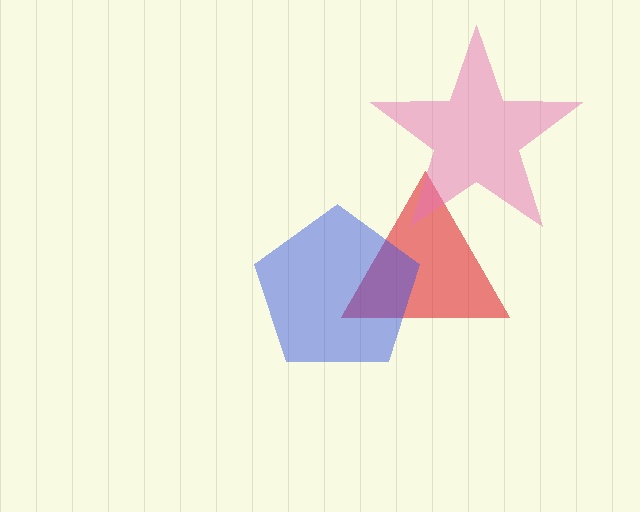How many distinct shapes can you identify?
There are 3 distinct shapes: a red triangle, a blue pentagon, a pink star.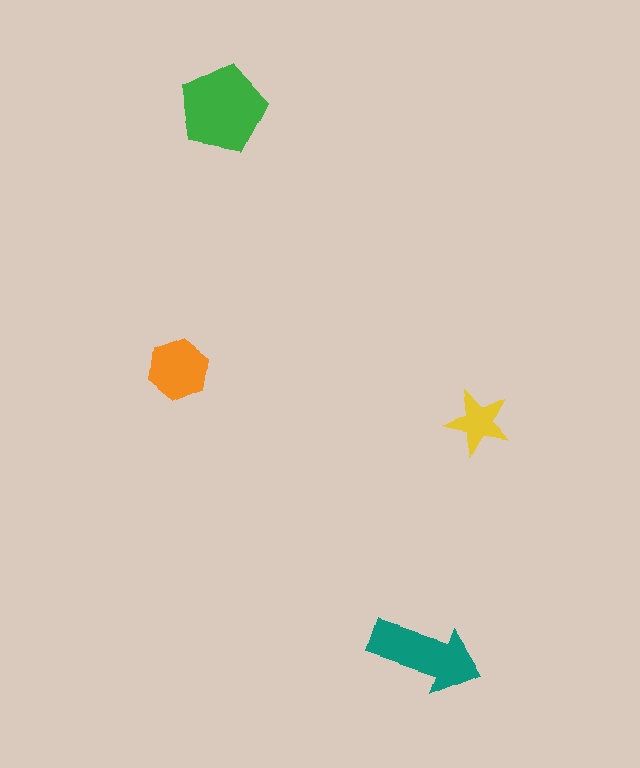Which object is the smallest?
The yellow star.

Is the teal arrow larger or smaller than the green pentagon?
Smaller.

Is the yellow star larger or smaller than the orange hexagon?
Smaller.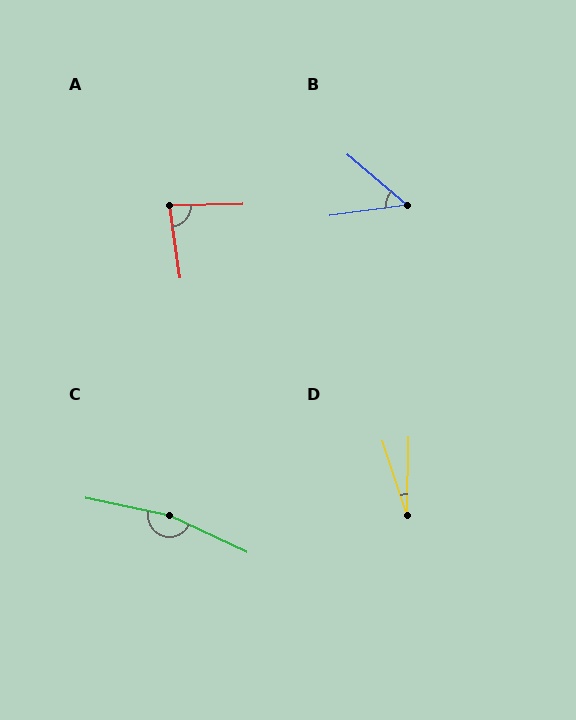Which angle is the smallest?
D, at approximately 19 degrees.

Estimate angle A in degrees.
Approximately 83 degrees.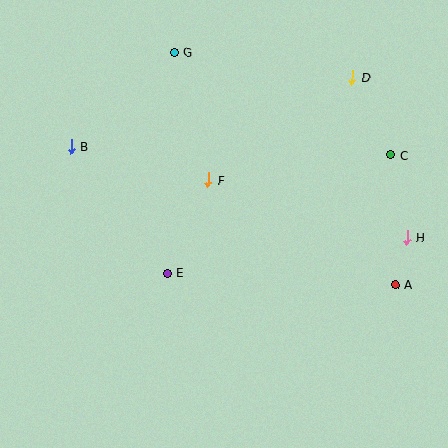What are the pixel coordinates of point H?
Point H is at (407, 237).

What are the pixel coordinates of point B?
Point B is at (71, 147).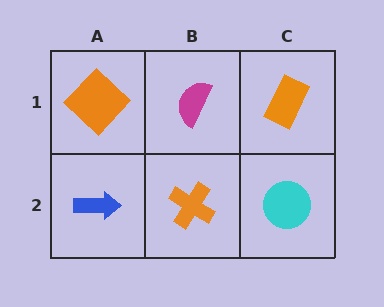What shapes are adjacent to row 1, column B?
An orange cross (row 2, column B), an orange diamond (row 1, column A), an orange rectangle (row 1, column C).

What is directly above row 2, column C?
An orange rectangle.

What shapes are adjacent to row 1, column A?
A blue arrow (row 2, column A), a magenta semicircle (row 1, column B).